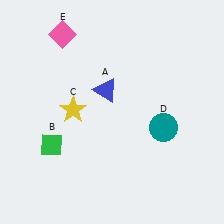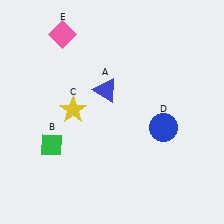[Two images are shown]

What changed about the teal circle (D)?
In Image 1, D is teal. In Image 2, it changed to blue.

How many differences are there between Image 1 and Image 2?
There is 1 difference between the two images.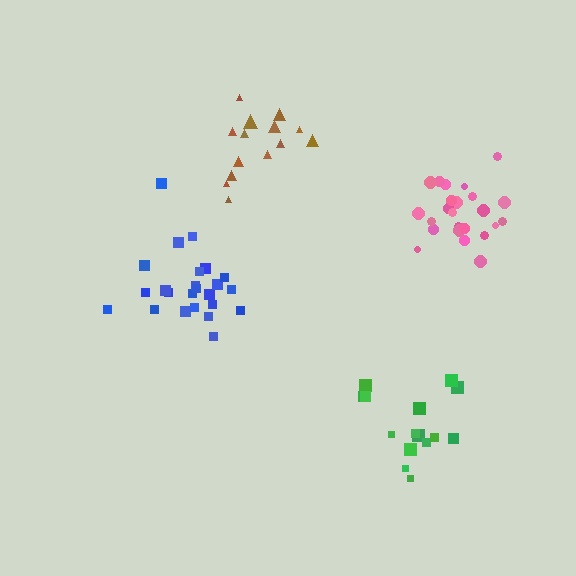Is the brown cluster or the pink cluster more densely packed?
Pink.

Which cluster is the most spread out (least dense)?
Brown.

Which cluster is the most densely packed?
Pink.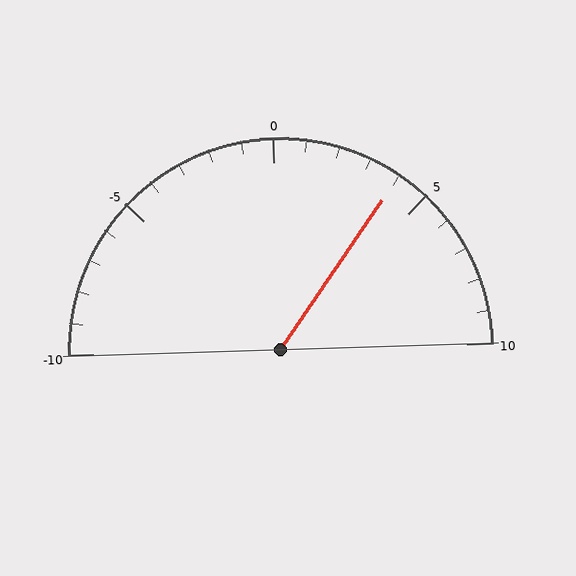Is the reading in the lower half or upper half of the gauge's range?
The reading is in the upper half of the range (-10 to 10).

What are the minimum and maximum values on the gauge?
The gauge ranges from -10 to 10.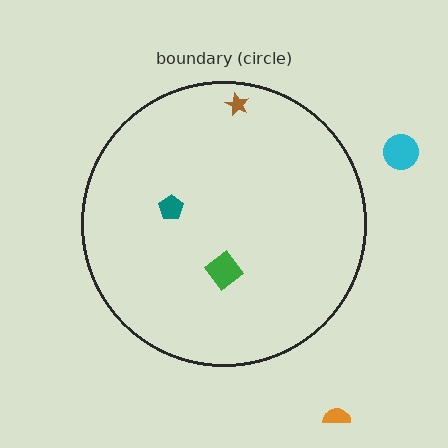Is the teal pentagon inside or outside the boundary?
Inside.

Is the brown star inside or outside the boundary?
Inside.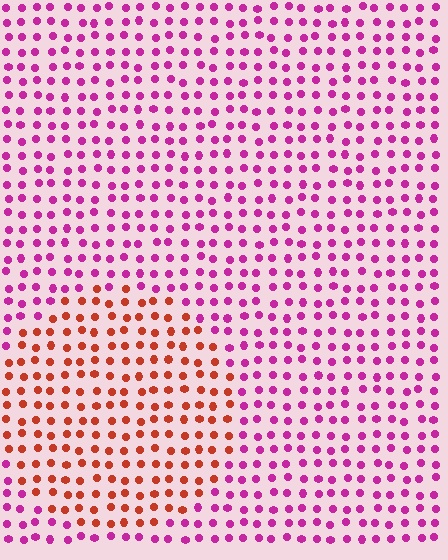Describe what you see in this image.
The image is filled with small magenta elements in a uniform arrangement. A circle-shaped region is visible where the elements are tinted to a slightly different hue, forming a subtle color boundary.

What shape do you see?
I see a circle.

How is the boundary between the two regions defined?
The boundary is defined purely by a slight shift in hue (about 54 degrees). Spacing, size, and orientation are identical on both sides.